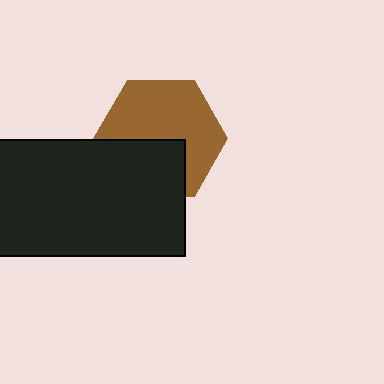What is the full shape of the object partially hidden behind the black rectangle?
The partially hidden object is a brown hexagon.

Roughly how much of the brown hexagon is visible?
About half of it is visible (roughly 64%).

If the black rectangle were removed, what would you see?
You would see the complete brown hexagon.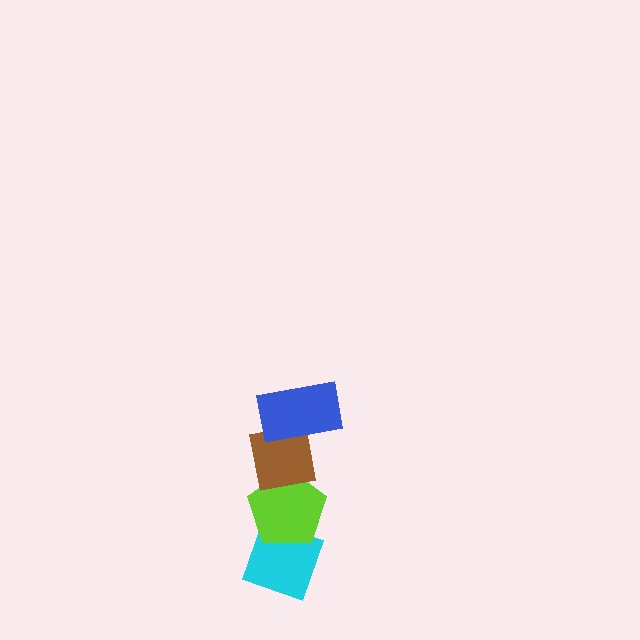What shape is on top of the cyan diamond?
The lime pentagon is on top of the cyan diamond.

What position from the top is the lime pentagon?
The lime pentagon is 3rd from the top.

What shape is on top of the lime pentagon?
The brown square is on top of the lime pentagon.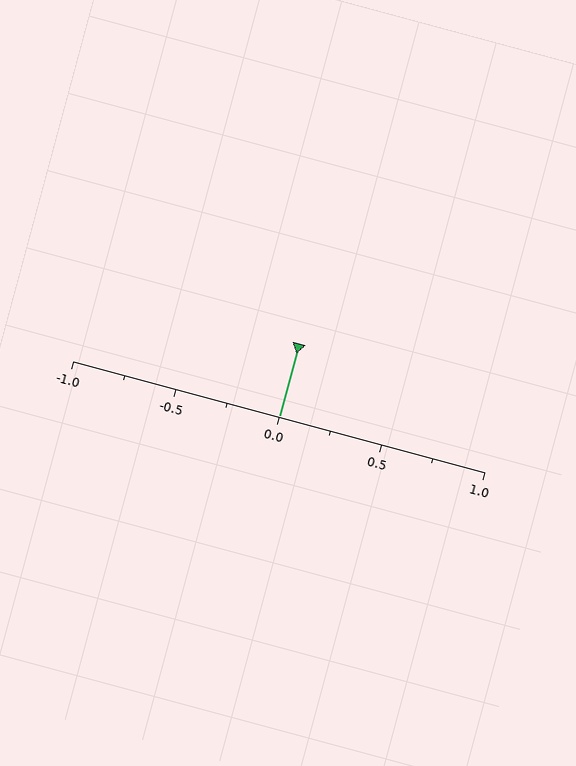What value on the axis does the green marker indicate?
The marker indicates approximately 0.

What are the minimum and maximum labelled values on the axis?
The axis runs from -1.0 to 1.0.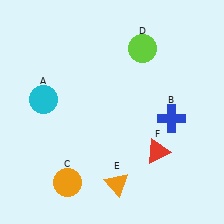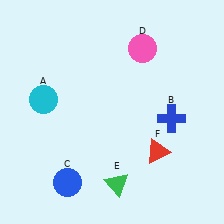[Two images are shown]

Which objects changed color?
C changed from orange to blue. D changed from lime to pink. E changed from orange to green.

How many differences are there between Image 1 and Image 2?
There are 3 differences between the two images.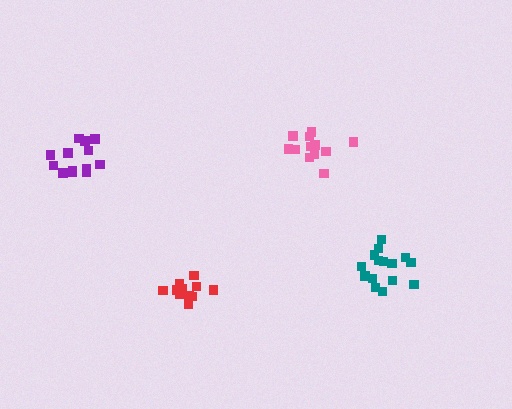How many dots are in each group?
Group 1: 15 dots, Group 2: 12 dots, Group 3: 11 dots, Group 4: 13 dots (51 total).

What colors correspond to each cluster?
The clusters are colored: teal, pink, red, purple.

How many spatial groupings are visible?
There are 4 spatial groupings.